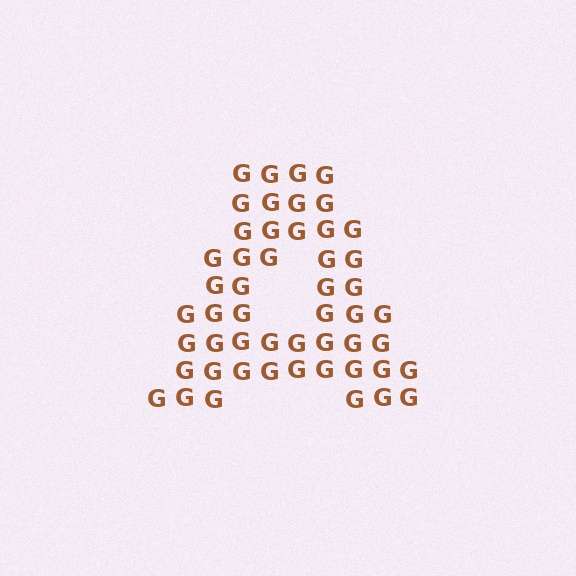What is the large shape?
The large shape is the letter A.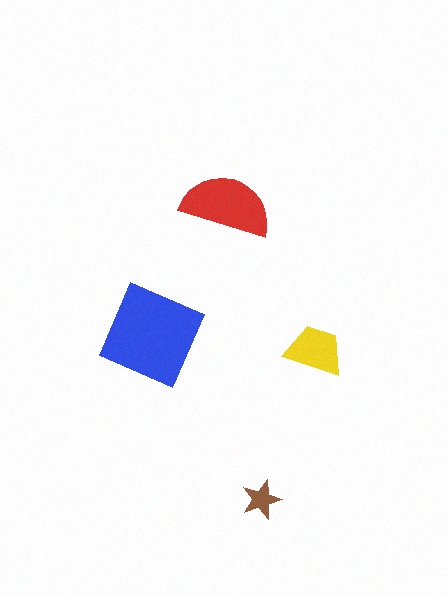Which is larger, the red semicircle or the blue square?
The blue square.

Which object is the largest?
The blue square.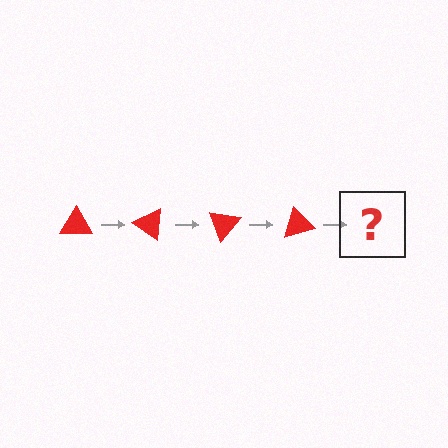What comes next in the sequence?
The next element should be a red triangle rotated 140 degrees.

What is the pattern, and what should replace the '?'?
The pattern is that the triangle rotates 35 degrees each step. The '?' should be a red triangle rotated 140 degrees.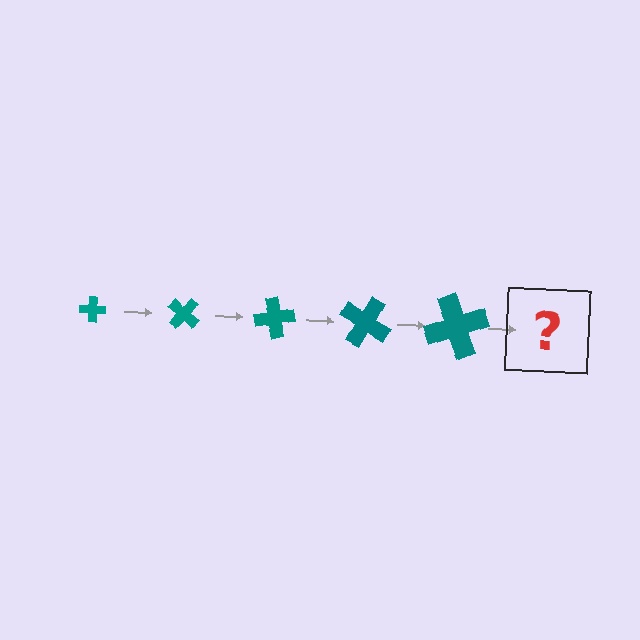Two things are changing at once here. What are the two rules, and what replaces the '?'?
The two rules are that the cross grows larger each step and it rotates 40 degrees each step. The '?' should be a cross, larger than the previous one and rotated 200 degrees from the start.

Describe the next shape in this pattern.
It should be a cross, larger than the previous one and rotated 200 degrees from the start.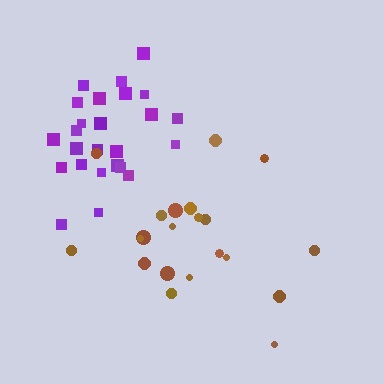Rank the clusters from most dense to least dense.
purple, brown.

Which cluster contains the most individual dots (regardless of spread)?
Purple (25).